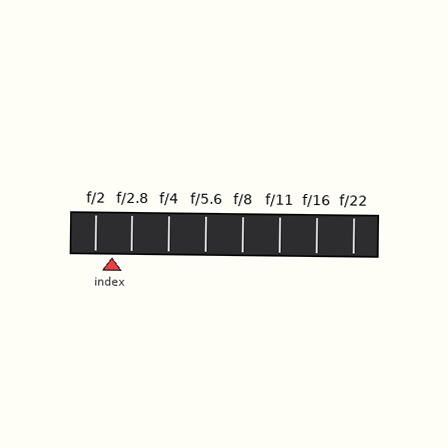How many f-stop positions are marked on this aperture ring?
There are 8 f-stop positions marked.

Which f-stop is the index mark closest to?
The index mark is closest to f/2.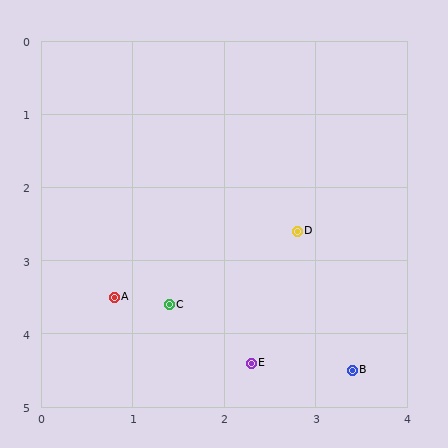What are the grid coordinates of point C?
Point C is at approximately (1.4, 3.6).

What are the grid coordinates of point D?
Point D is at approximately (2.8, 2.6).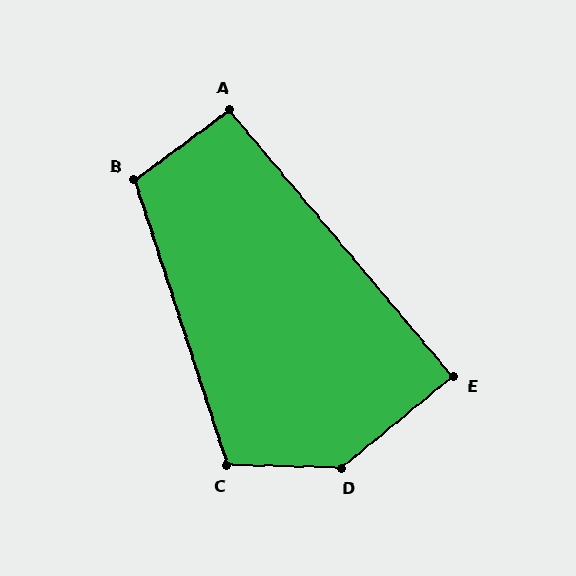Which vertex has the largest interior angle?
D, at approximately 140 degrees.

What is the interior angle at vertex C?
Approximately 109 degrees (obtuse).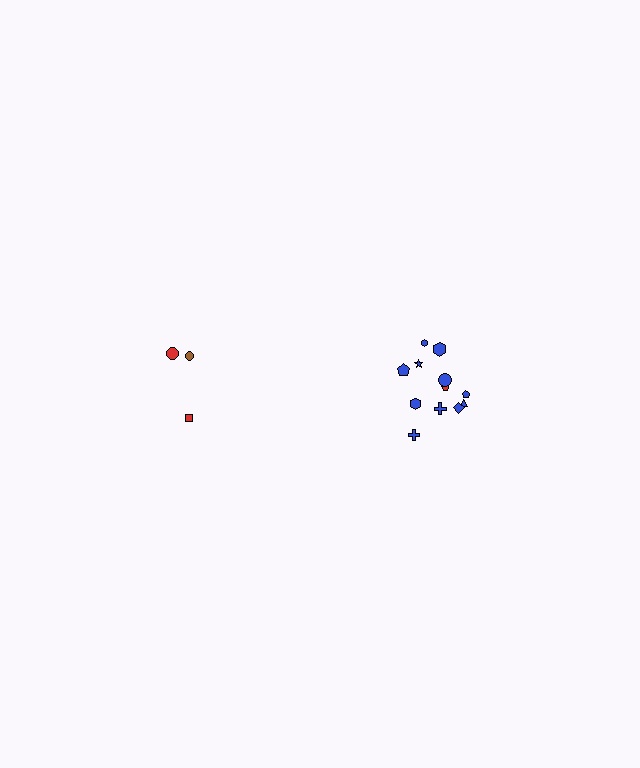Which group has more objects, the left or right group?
The right group.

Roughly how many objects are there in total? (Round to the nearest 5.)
Roughly 15 objects in total.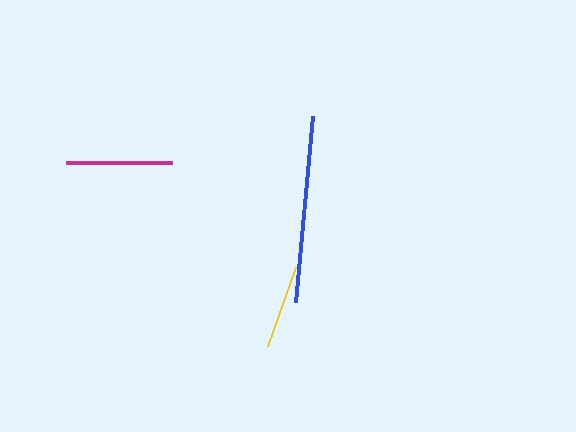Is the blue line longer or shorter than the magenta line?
The blue line is longer than the magenta line.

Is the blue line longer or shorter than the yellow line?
The blue line is longer than the yellow line.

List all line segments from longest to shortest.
From longest to shortest: blue, magenta, yellow.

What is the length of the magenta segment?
The magenta segment is approximately 106 pixels long.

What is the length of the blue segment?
The blue segment is approximately 187 pixels long.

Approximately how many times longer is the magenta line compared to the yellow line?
The magenta line is approximately 1.3 times the length of the yellow line.